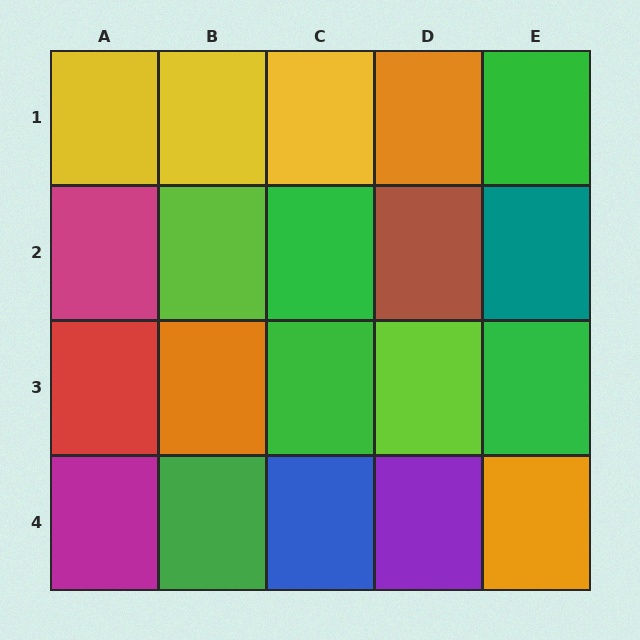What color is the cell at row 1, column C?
Yellow.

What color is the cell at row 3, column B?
Orange.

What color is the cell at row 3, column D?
Lime.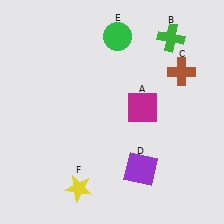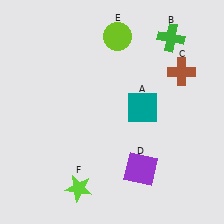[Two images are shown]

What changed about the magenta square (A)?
In Image 1, A is magenta. In Image 2, it changed to teal.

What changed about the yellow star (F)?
In Image 1, F is yellow. In Image 2, it changed to lime.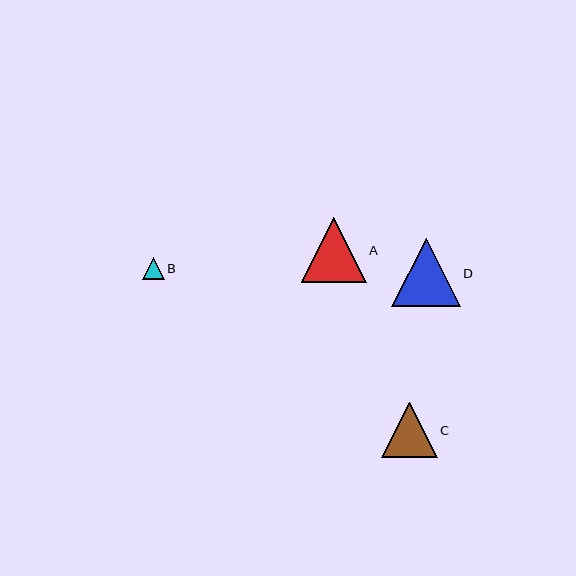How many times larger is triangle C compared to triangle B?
Triangle C is approximately 2.5 times the size of triangle B.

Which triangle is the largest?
Triangle D is the largest with a size of approximately 69 pixels.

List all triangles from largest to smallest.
From largest to smallest: D, A, C, B.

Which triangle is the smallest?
Triangle B is the smallest with a size of approximately 22 pixels.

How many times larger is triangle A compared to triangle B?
Triangle A is approximately 2.9 times the size of triangle B.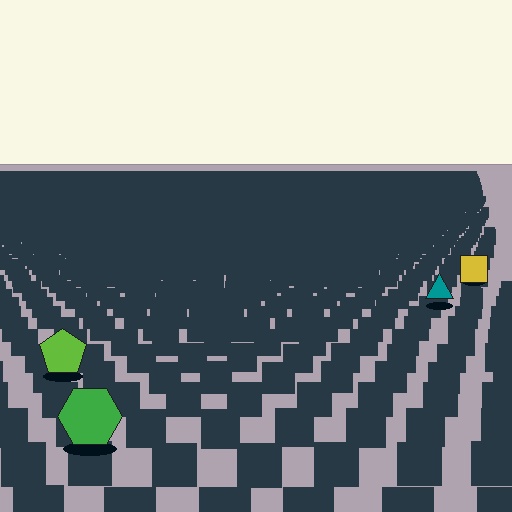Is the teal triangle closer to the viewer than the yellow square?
Yes. The teal triangle is closer — you can tell from the texture gradient: the ground texture is coarser near it.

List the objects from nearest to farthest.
From nearest to farthest: the green hexagon, the lime pentagon, the teal triangle, the yellow square.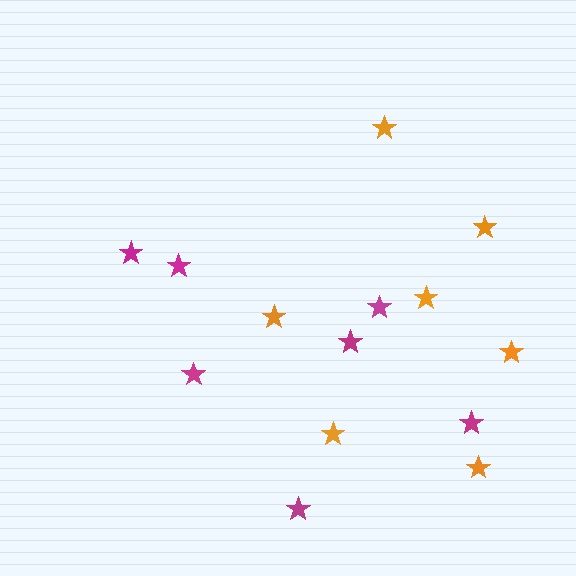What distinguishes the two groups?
There are 2 groups: one group of orange stars (7) and one group of magenta stars (7).